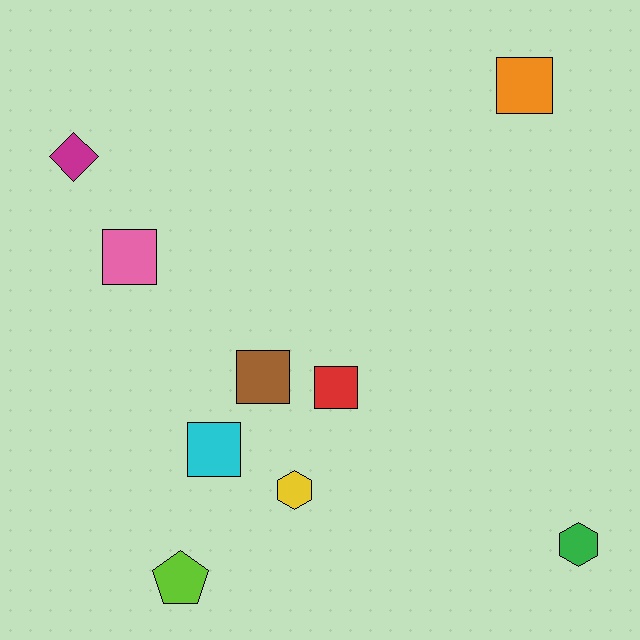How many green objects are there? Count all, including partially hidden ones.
There is 1 green object.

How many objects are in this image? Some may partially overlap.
There are 9 objects.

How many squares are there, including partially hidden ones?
There are 5 squares.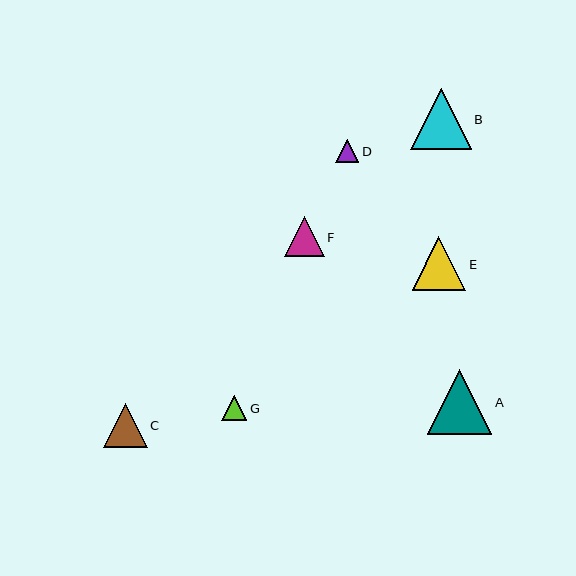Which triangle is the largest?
Triangle A is the largest with a size of approximately 65 pixels.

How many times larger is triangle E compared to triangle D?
Triangle E is approximately 2.3 times the size of triangle D.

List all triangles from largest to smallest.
From largest to smallest: A, B, E, C, F, G, D.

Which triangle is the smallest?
Triangle D is the smallest with a size of approximately 23 pixels.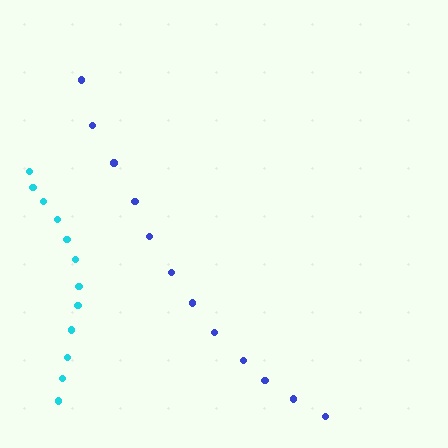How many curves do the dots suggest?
There are 2 distinct paths.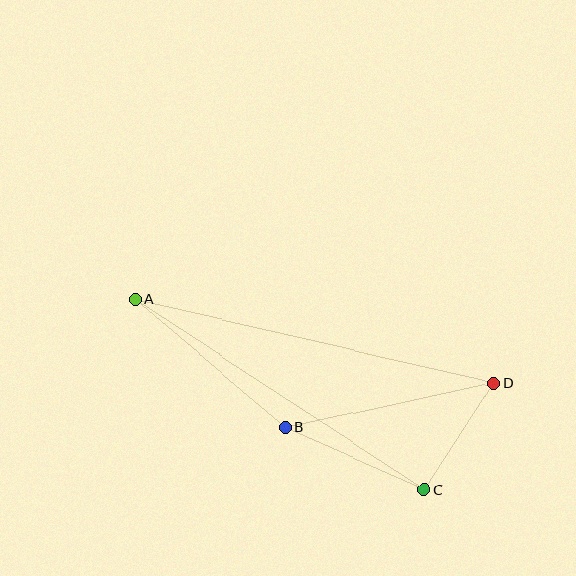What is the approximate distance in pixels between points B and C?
The distance between B and C is approximately 152 pixels.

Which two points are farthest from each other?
Points A and D are farthest from each other.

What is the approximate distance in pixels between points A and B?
The distance between A and B is approximately 197 pixels.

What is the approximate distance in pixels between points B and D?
The distance between B and D is approximately 214 pixels.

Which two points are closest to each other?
Points C and D are closest to each other.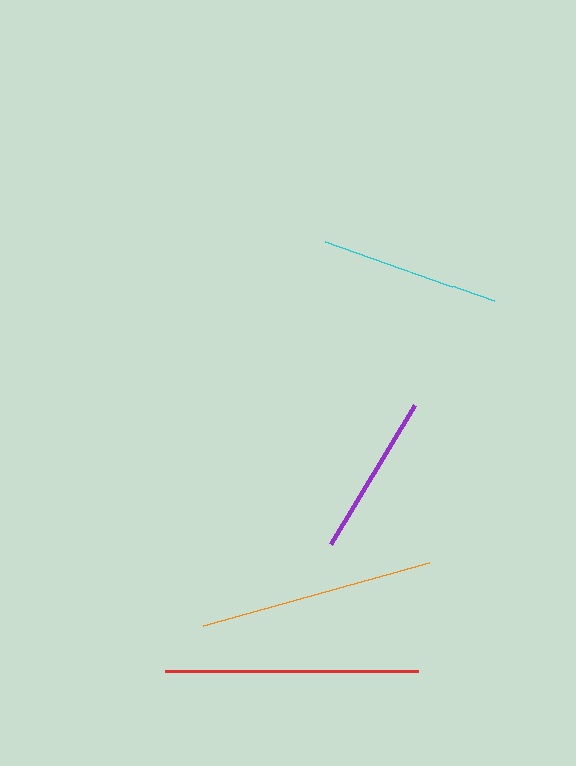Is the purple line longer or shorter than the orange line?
The orange line is longer than the purple line.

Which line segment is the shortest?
The purple line is the shortest at approximately 162 pixels.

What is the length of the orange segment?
The orange segment is approximately 235 pixels long.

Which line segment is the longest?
The red line is the longest at approximately 253 pixels.